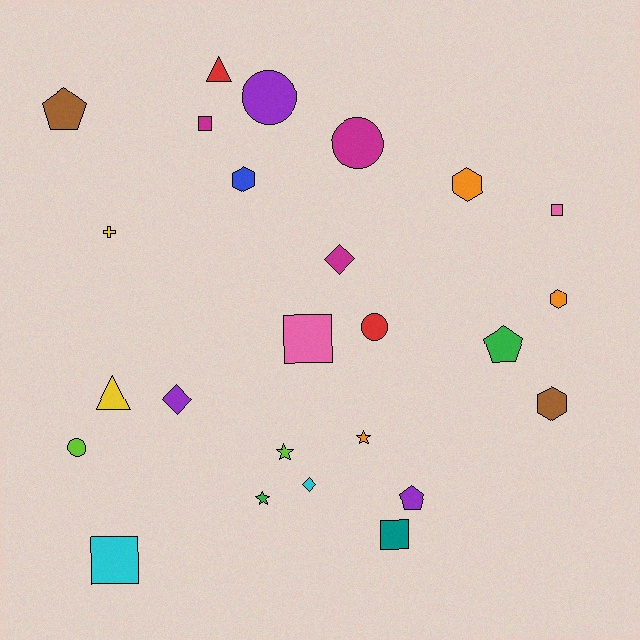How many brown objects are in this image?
There are 2 brown objects.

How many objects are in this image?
There are 25 objects.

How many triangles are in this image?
There are 2 triangles.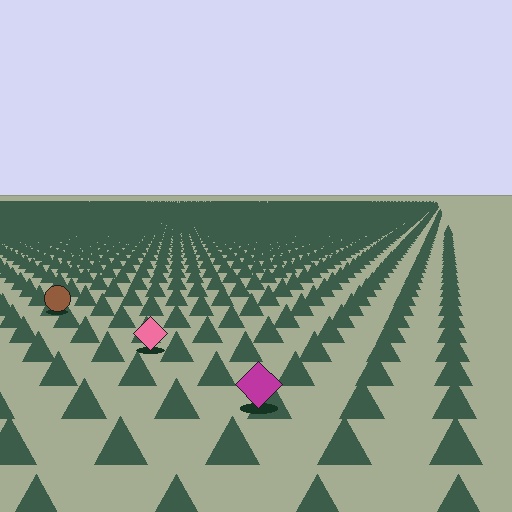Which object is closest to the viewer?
The magenta diamond is closest. The texture marks near it are larger and more spread out.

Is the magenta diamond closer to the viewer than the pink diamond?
Yes. The magenta diamond is closer — you can tell from the texture gradient: the ground texture is coarser near it.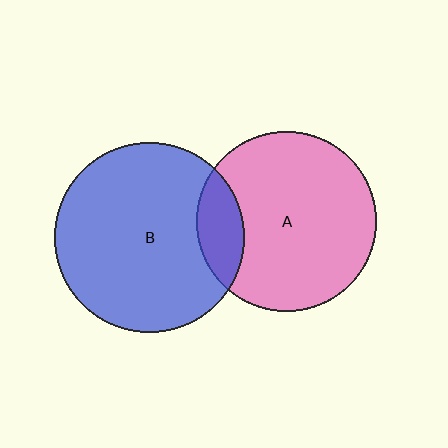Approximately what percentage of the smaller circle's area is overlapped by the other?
Approximately 15%.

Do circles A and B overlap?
Yes.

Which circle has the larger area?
Circle B (blue).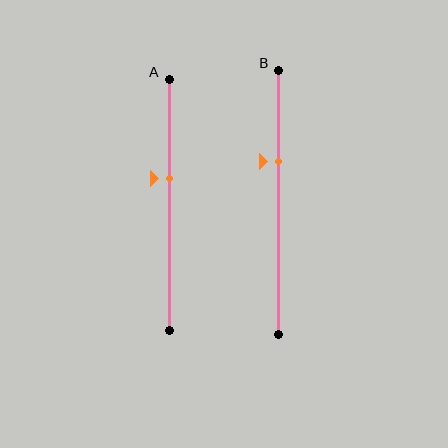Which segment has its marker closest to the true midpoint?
Segment A has its marker closest to the true midpoint.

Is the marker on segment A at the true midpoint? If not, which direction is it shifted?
No, the marker on segment A is shifted upward by about 11% of the segment length.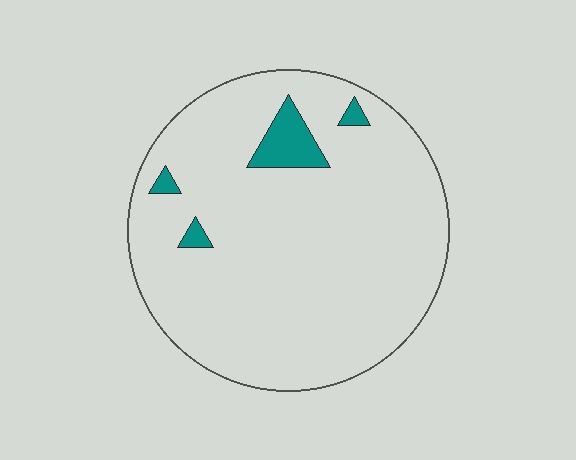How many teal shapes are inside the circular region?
4.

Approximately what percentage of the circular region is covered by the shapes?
Approximately 5%.